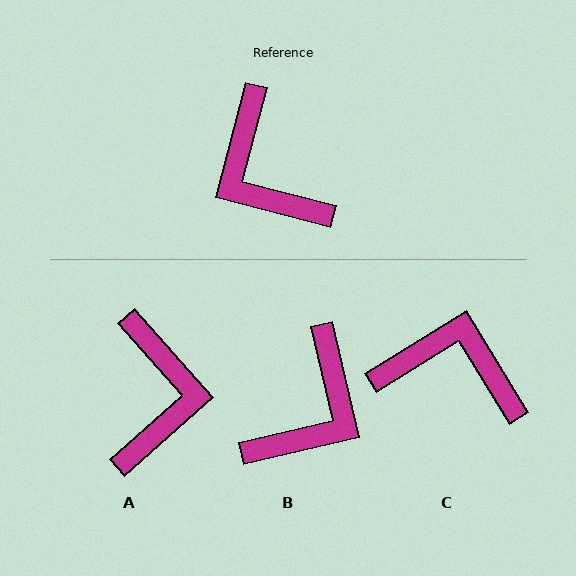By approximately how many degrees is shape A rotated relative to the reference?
Approximately 146 degrees counter-clockwise.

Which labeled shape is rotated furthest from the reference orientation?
A, about 146 degrees away.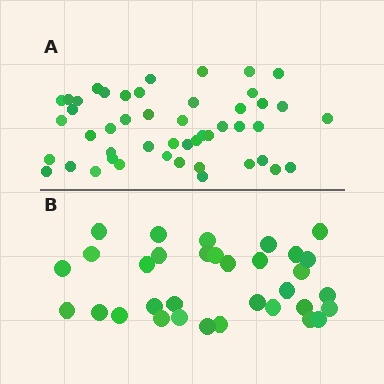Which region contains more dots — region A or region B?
Region A (the top region) has more dots.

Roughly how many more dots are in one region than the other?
Region A has approximately 15 more dots than region B.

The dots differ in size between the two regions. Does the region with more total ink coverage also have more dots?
No. Region B has more total ink coverage because its dots are larger, but region A actually contains more individual dots. Total area can be misleading — the number of items is what matters here.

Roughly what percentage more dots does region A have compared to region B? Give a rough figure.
About 45% more.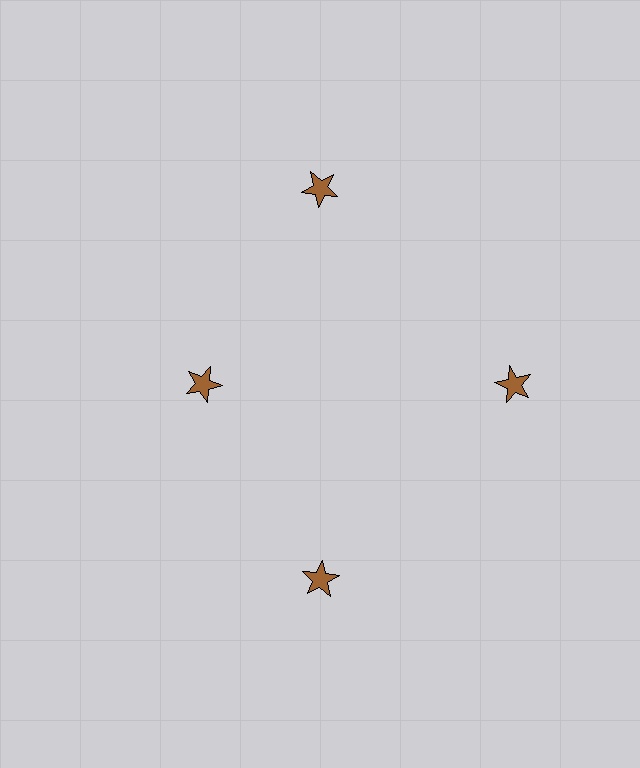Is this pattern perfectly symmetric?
No. The 4 brown stars are arranged in a ring, but one element near the 9 o'clock position is pulled inward toward the center, breaking the 4-fold rotational symmetry.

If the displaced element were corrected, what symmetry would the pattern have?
It would have 4-fold rotational symmetry — the pattern would map onto itself every 90 degrees.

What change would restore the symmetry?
The symmetry would be restored by moving it outward, back onto the ring so that all 4 stars sit at equal angles and equal distance from the center.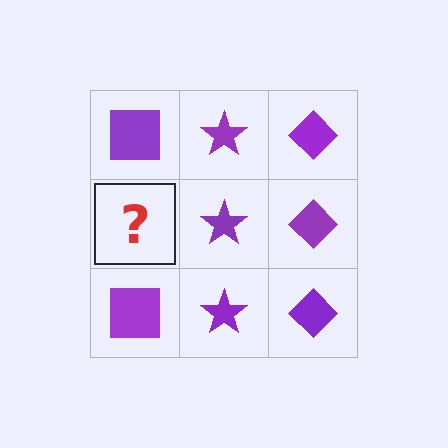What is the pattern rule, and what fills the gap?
The rule is that each column has a consistent shape. The gap should be filled with a purple square.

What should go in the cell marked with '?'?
The missing cell should contain a purple square.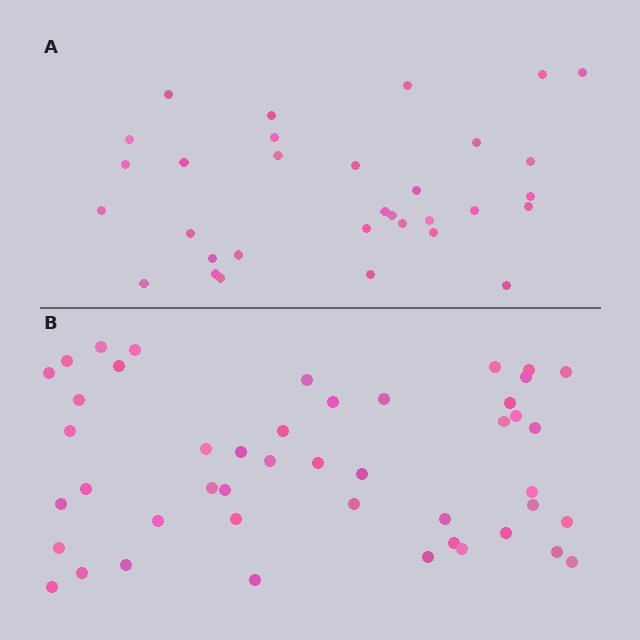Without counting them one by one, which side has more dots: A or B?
Region B (the bottom region) has more dots.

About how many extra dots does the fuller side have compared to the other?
Region B has approximately 15 more dots than region A.